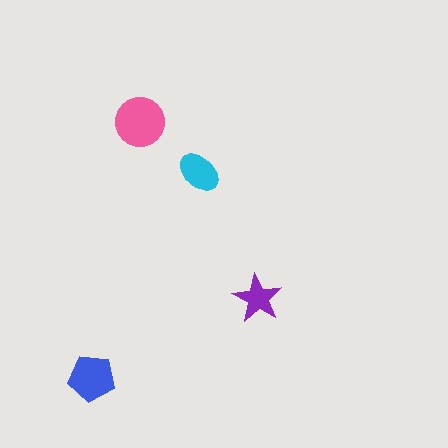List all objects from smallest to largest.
The purple star, the cyan ellipse, the blue pentagon, the pink circle.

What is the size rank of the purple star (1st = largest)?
4th.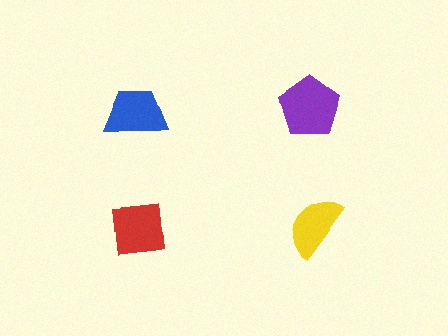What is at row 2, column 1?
A red square.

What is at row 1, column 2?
A purple pentagon.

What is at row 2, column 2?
A yellow semicircle.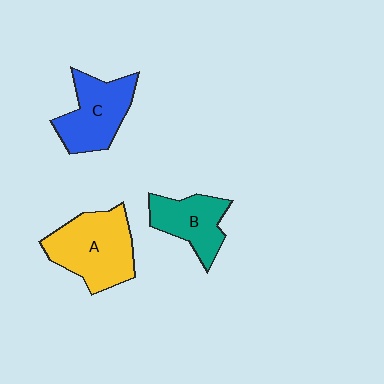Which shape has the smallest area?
Shape B (teal).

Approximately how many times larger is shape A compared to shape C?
Approximately 1.2 times.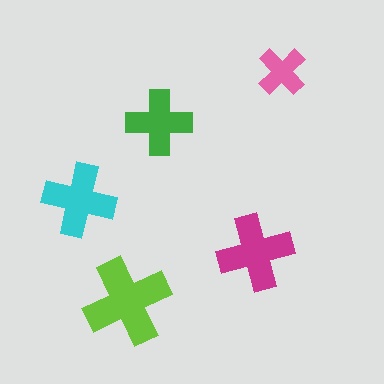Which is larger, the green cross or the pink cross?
The green one.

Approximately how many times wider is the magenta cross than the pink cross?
About 1.5 times wider.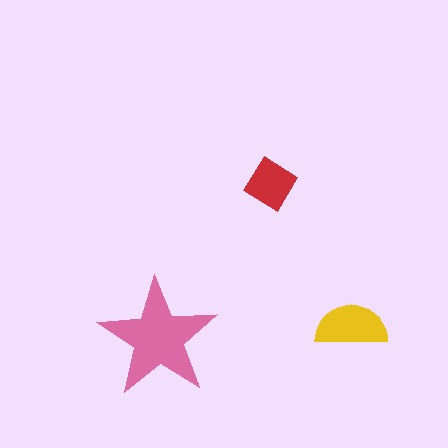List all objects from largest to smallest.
The pink star, the yellow semicircle, the red diamond.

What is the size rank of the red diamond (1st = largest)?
3rd.